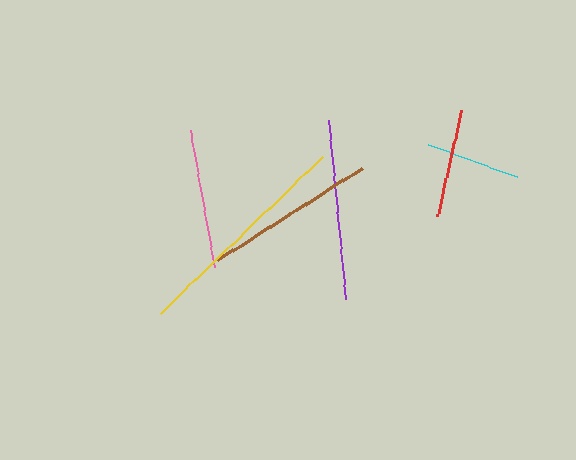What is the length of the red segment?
The red segment is approximately 109 pixels long.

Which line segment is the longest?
The yellow line is the longest at approximately 225 pixels.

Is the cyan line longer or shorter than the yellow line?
The yellow line is longer than the cyan line.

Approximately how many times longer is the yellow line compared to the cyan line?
The yellow line is approximately 2.4 times the length of the cyan line.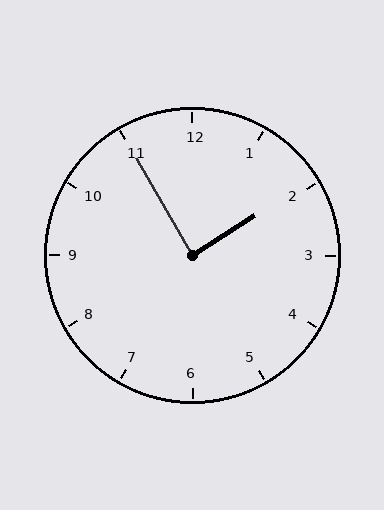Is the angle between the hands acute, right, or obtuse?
It is right.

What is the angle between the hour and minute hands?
Approximately 88 degrees.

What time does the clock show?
1:55.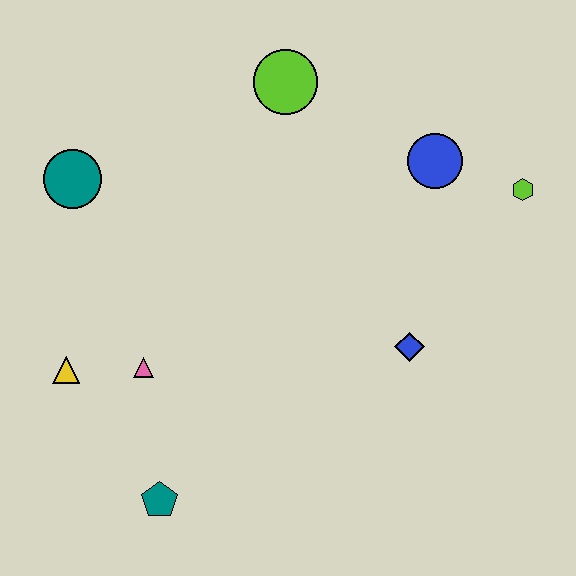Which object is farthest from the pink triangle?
The lime hexagon is farthest from the pink triangle.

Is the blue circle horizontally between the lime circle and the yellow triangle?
No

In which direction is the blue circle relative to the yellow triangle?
The blue circle is to the right of the yellow triangle.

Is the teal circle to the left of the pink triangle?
Yes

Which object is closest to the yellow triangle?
The pink triangle is closest to the yellow triangle.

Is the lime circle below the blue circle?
No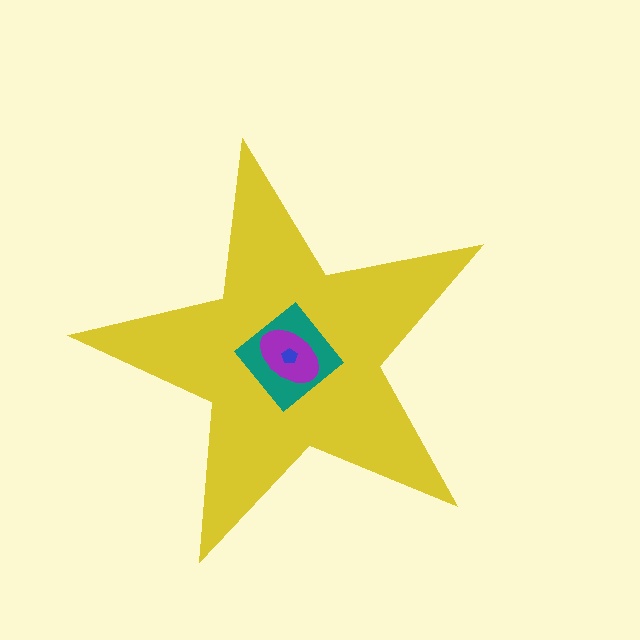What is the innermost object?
The blue pentagon.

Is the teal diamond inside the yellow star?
Yes.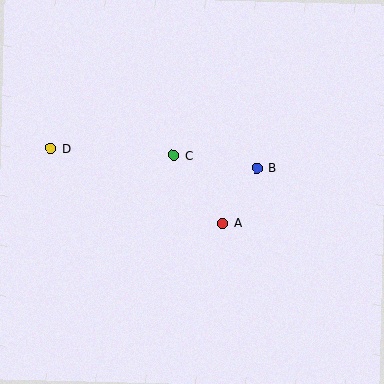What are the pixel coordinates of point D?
Point D is at (51, 148).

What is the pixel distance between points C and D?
The distance between C and D is 123 pixels.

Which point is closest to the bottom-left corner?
Point D is closest to the bottom-left corner.